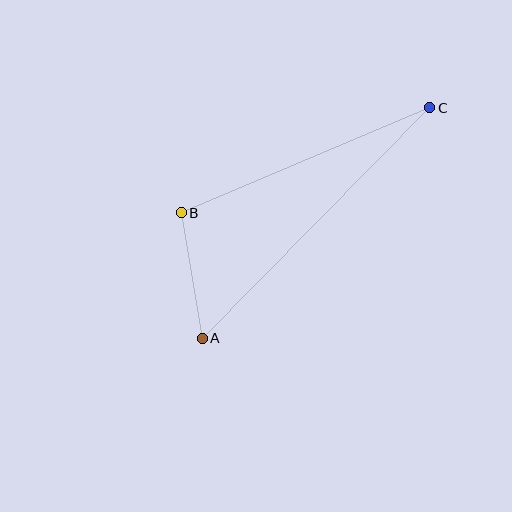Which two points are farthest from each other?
Points A and C are farthest from each other.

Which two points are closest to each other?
Points A and B are closest to each other.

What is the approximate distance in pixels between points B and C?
The distance between B and C is approximately 270 pixels.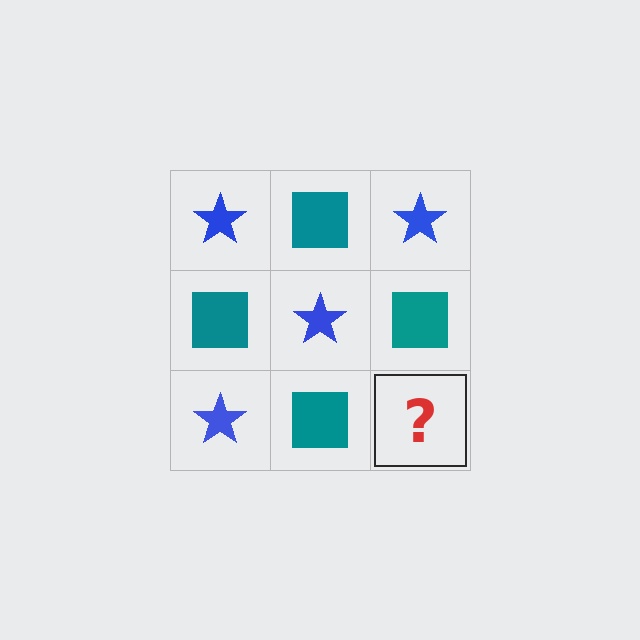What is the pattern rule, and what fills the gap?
The rule is that it alternates blue star and teal square in a checkerboard pattern. The gap should be filled with a blue star.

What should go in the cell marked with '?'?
The missing cell should contain a blue star.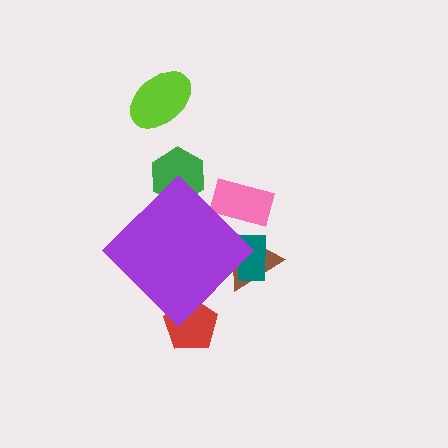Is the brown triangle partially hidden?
Yes, the brown triangle is partially hidden behind the purple diamond.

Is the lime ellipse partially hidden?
No, the lime ellipse is fully visible.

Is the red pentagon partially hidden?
Yes, the red pentagon is partially hidden behind the purple diamond.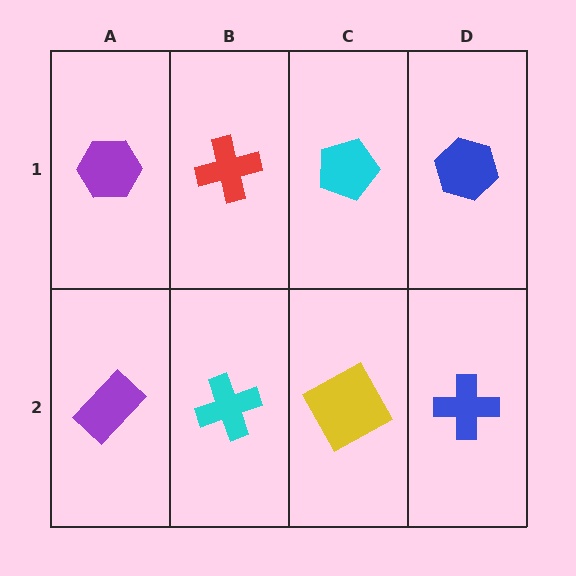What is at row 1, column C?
A cyan pentagon.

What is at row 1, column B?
A red cross.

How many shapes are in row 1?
4 shapes.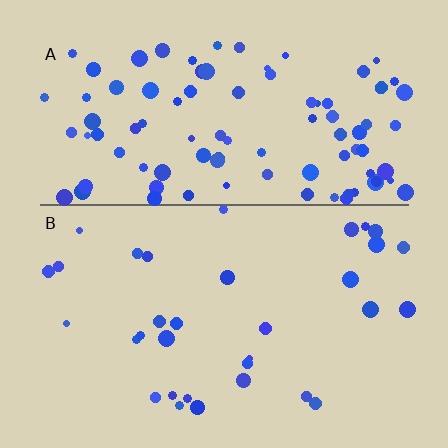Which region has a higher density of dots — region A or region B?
A (the top).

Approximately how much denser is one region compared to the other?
Approximately 2.9× — region A over region B.